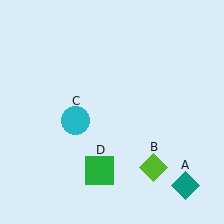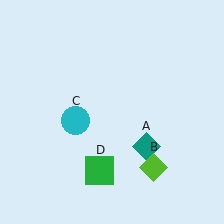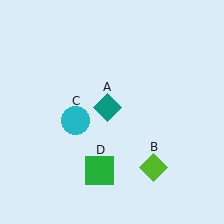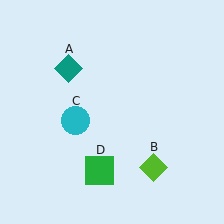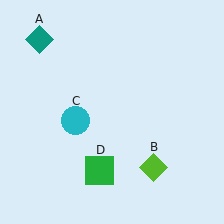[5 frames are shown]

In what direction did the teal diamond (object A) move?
The teal diamond (object A) moved up and to the left.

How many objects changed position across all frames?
1 object changed position: teal diamond (object A).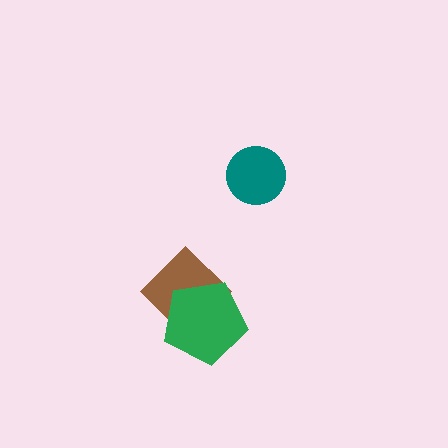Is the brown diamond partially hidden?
Yes, it is partially covered by another shape.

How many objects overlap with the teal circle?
0 objects overlap with the teal circle.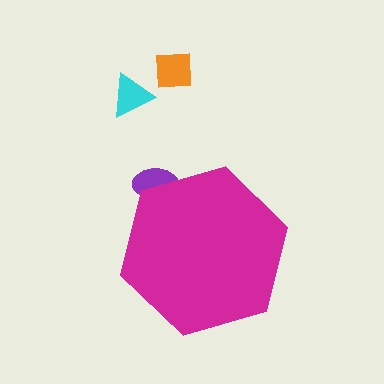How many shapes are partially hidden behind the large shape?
1 shape is partially hidden.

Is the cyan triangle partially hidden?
No, the cyan triangle is fully visible.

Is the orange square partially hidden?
No, the orange square is fully visible.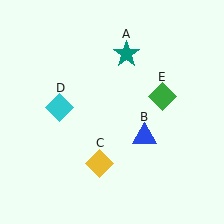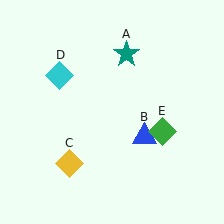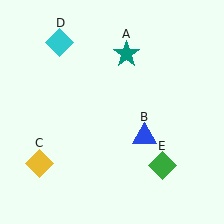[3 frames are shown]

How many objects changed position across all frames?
3 objects changed position: yellow diamond (object C), cyan diamond (object D), green diamond (object E).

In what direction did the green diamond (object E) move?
The green diamond (object E) moved down.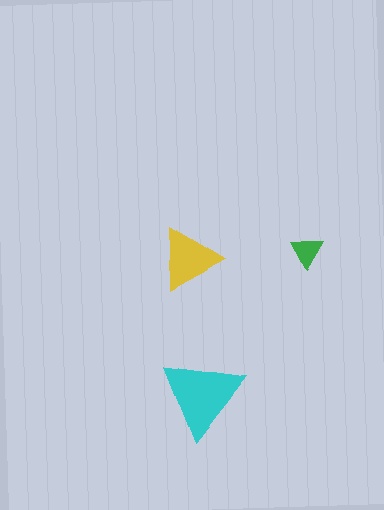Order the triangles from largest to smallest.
the cyan one, the yellow one, the green one.